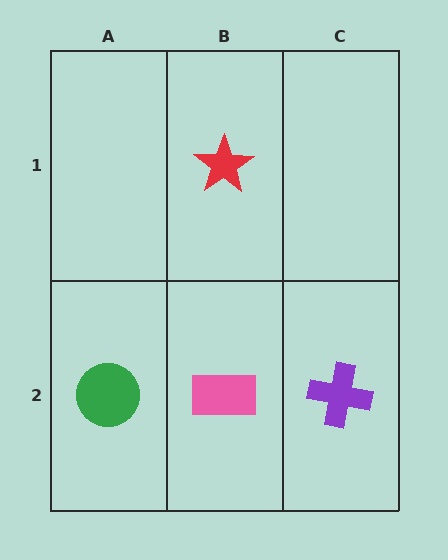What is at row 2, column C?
A purple cross.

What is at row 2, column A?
A green circle.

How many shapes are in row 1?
1 shape.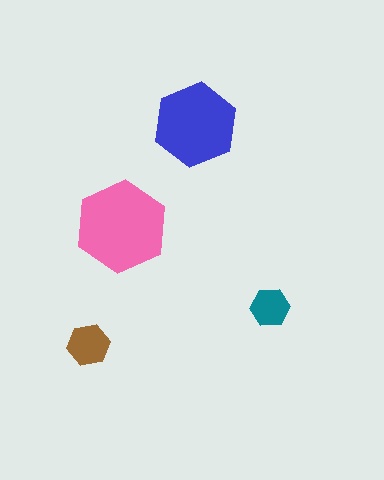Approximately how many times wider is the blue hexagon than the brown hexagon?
About 2 times wider.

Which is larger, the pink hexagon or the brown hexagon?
The pink one.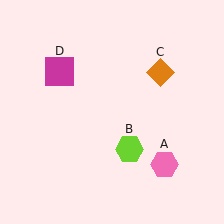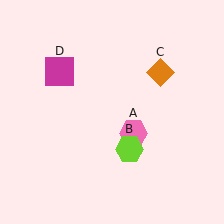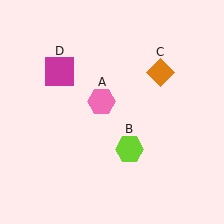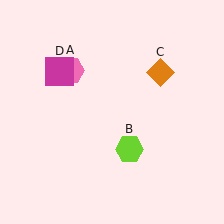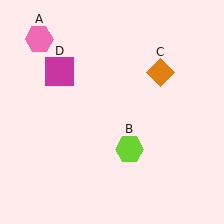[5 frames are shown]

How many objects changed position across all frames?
1 object changed position: pink hexagon (object A).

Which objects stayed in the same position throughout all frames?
Lime hexagon (object B) and orange diamond (object C) and magenta square (object D) remained stationary.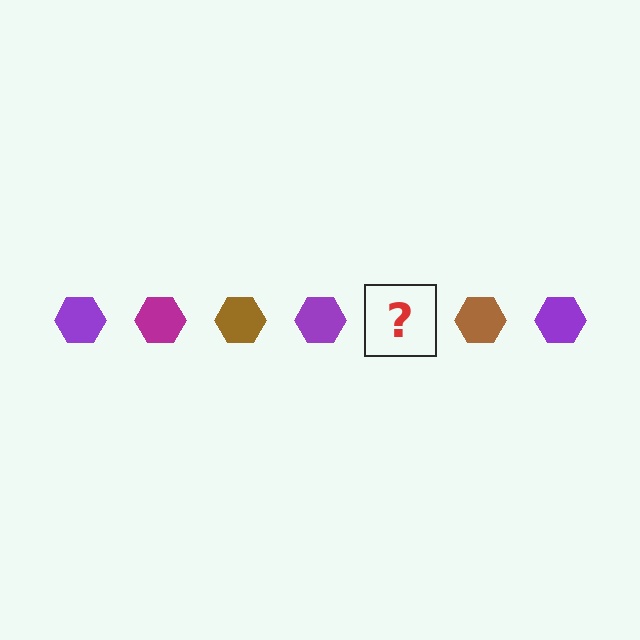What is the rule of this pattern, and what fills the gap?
The rule is that the pattern cycles through purple, magenta, brown hexagons. The gap should be filled with a magenta hexagon.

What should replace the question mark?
The question mark should be replaced with a magenta hexagon.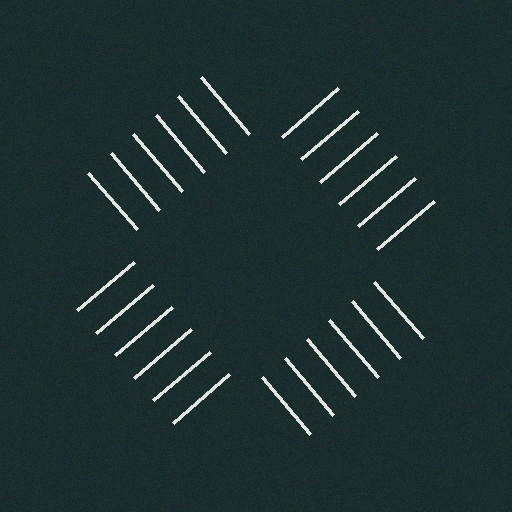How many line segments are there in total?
24 — 6 along each of the 4 edges.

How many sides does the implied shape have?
4 sides — the line-ends trace a square.